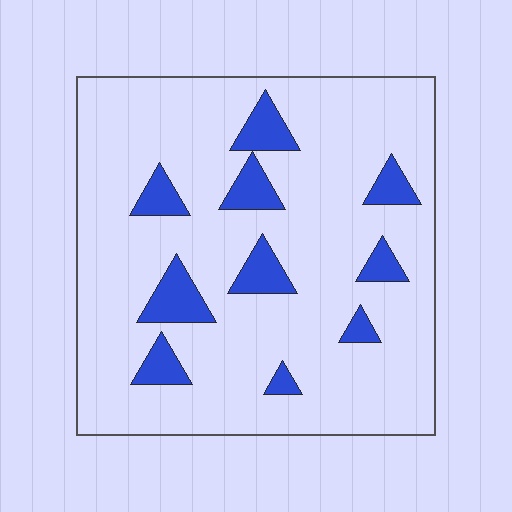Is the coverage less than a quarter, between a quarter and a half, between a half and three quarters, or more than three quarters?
Less than a quarter.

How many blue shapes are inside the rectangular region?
10.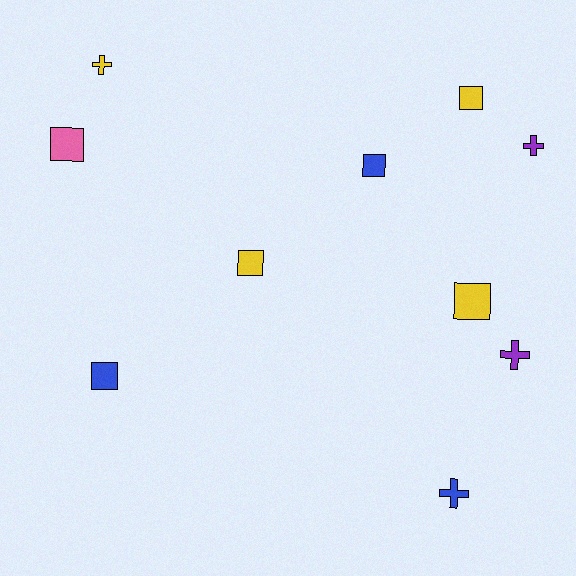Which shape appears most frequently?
Square, with 6 objects.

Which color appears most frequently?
Yellow, with 4 objects.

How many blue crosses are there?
There is 1 blue cross.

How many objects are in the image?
There are 10 objects.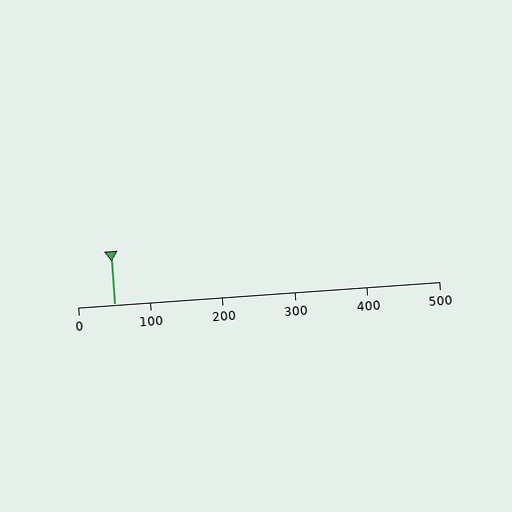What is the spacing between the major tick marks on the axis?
The major ticks are spaced 100 apart.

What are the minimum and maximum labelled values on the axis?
The axis runs from 0 to 500.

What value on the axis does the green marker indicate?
The marker indicates approximately 50.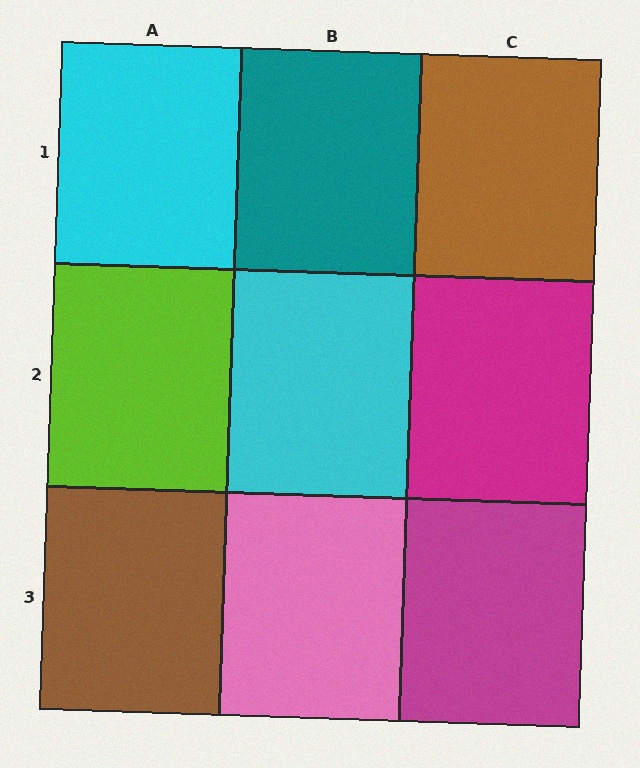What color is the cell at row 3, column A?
Brown.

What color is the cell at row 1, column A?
Cyan.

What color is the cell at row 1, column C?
Brown.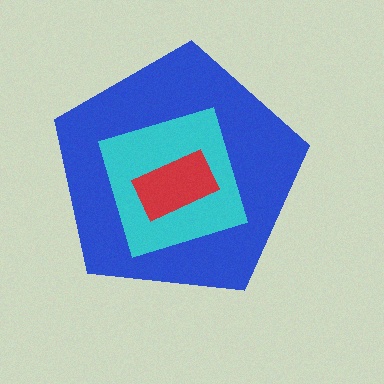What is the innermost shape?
The red rectangle.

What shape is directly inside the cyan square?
The red rectangle.